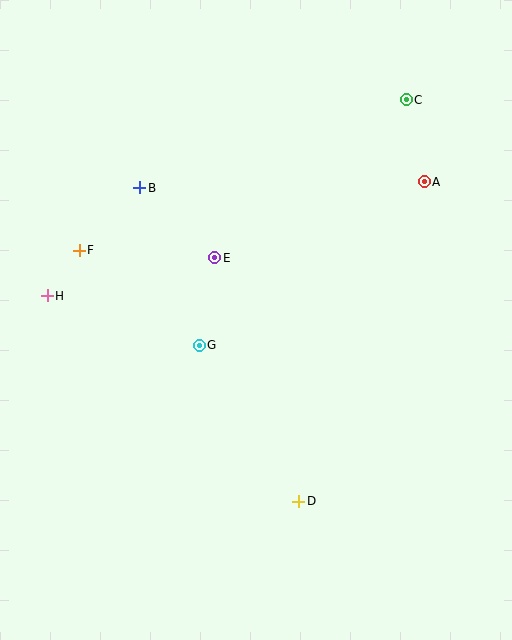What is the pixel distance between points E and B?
The distance between E and B is 102 pixels.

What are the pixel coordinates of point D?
Point D is at (299, 501).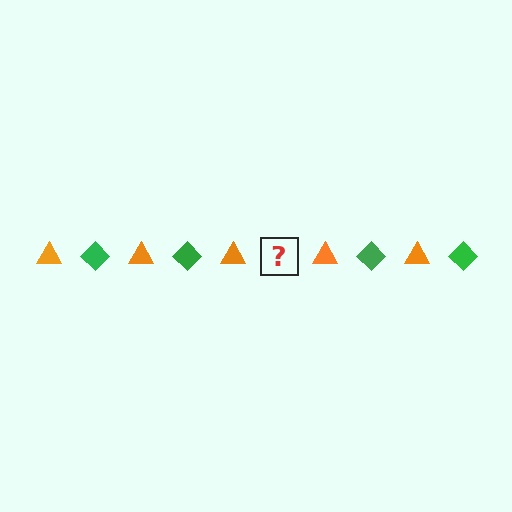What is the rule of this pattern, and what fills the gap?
The rule is that the pattern alternates between orange triangle and green diamond. The gap should be filled with a green diamond.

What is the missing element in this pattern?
The missing element is a green diamond.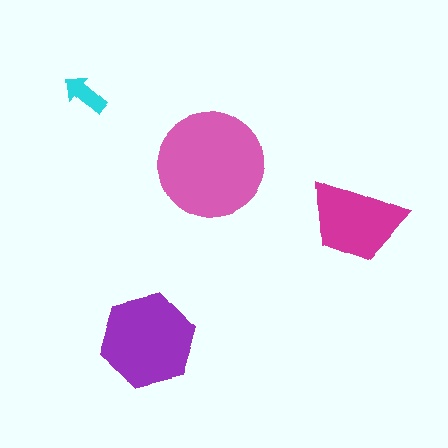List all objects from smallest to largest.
The cyan arrow, the magenta trapezoid, the purple hexagon, the pink circle.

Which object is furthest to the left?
The cyan arrow is leftmost.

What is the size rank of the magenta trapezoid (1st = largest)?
3rd.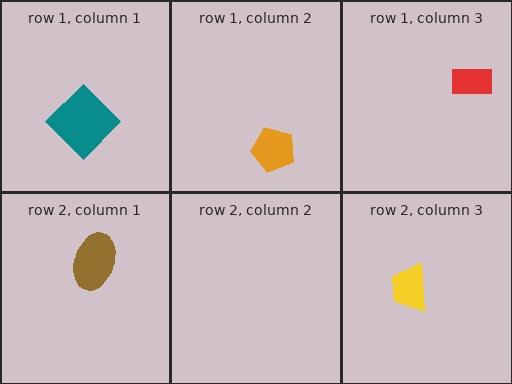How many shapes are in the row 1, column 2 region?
1.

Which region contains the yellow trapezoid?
The row 2, column 3 region.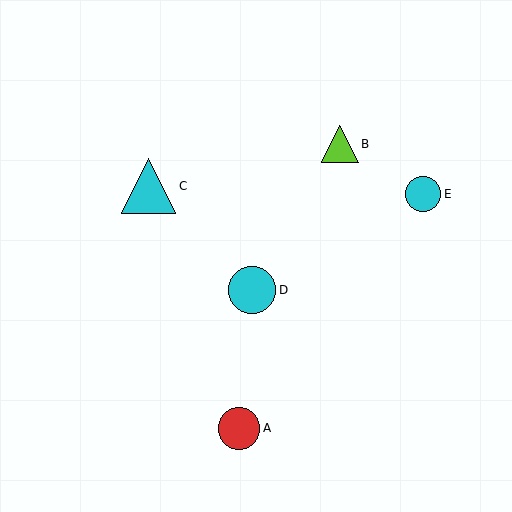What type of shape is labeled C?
Shape C is a cyan triangle.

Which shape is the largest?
The cyan triangle (labeled C) is the largest.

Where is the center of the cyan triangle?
The center of the cyan triangle is at (149, 186).